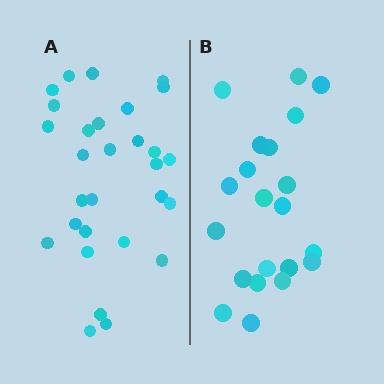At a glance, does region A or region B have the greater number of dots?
Region A (the left region) has more dots.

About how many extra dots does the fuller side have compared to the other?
Region A has roughly 8 or so more dots than region B.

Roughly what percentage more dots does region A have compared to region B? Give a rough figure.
About 40% more.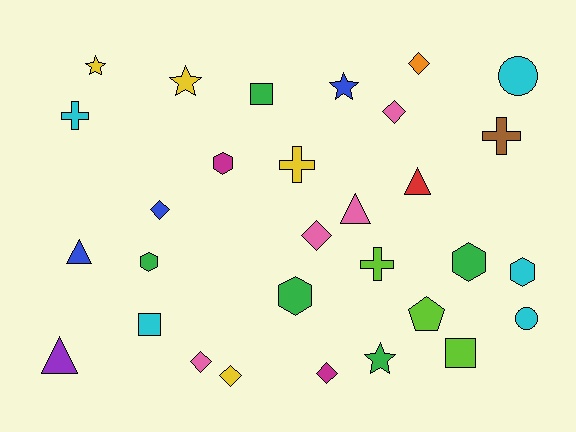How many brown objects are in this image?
There is 1 brown object.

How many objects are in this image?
There are 30 objects.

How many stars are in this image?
There are 4 stars.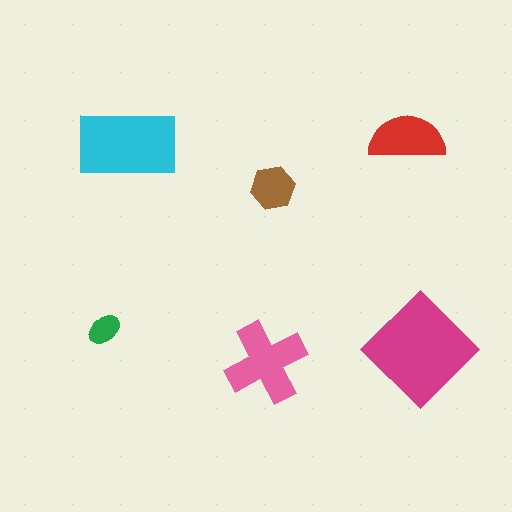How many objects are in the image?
There are 6 objects in the image.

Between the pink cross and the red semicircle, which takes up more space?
The pink cross.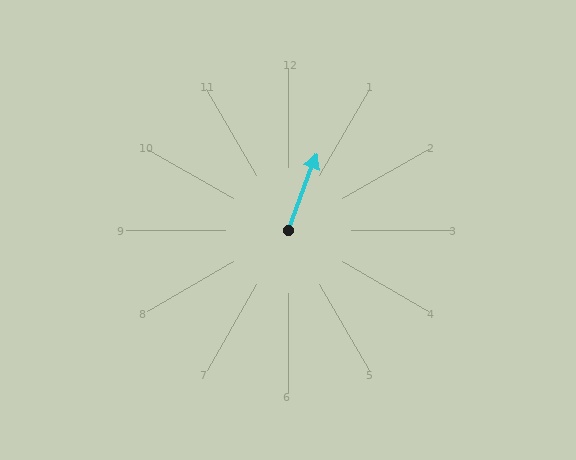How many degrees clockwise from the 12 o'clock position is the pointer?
Approximately 21 degrees.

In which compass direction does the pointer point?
North.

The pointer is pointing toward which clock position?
Roughly 1 o'clock.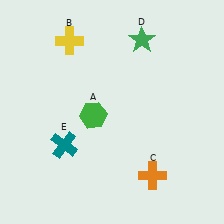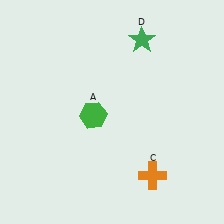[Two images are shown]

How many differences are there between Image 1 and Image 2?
There are 2 differences between the two images.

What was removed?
The teal cross (E), the yellow cross (B) were removed in Image 2.